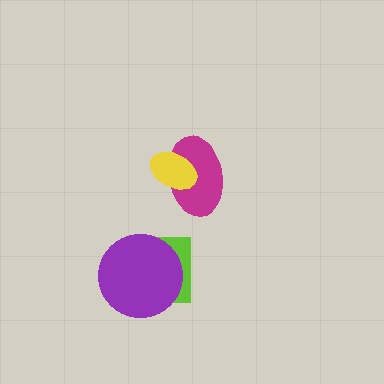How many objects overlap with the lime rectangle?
1 object overlaps with the lime rectangle.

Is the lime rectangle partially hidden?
Yes, it is partially covered by another shape.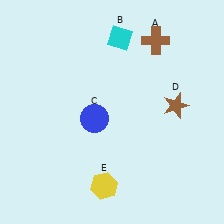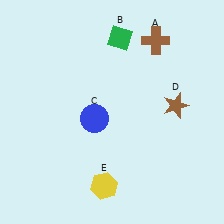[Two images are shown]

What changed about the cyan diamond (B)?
In Image 1, B is cyan. In Image 2, it changed to green.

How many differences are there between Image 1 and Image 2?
There is 1 difference between the two images.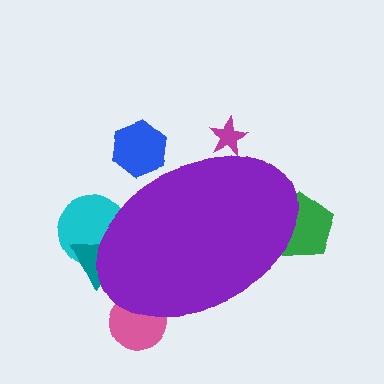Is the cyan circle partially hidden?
Yes, the cyan circle is partially hidden behind the purple ellipse.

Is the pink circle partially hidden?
Yes, the pink circle is partially hidden behind the purple ellipse.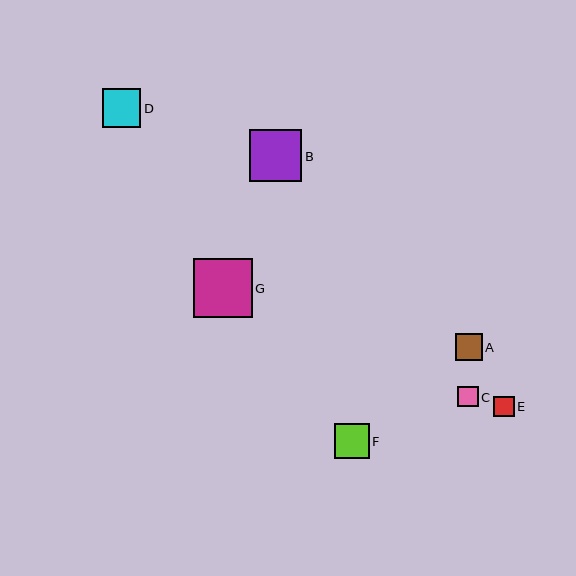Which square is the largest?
Square G is the largest with a size of approximately 58 pixels.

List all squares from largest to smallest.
From largest to smallest: G, B, D, F, A, E, C.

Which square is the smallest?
Square C is the smallest with a size of approximately 20 pixels.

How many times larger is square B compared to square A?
Square B is approximately 1.9 times the size of square A.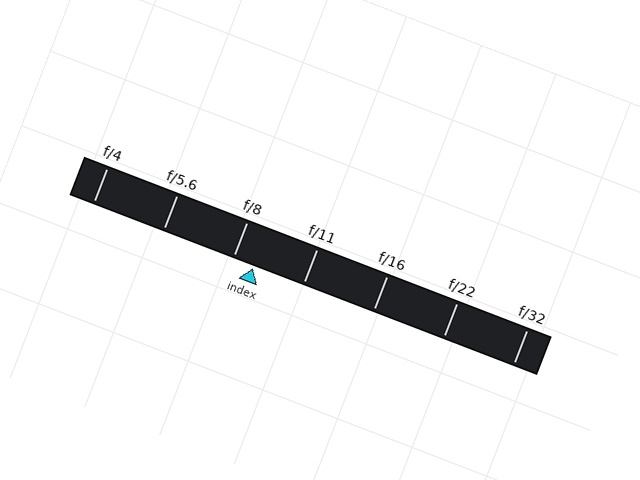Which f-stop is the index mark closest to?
The index mark is closest to f/8.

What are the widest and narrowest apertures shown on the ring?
The widest aperture shown is f/4 and the narrowest is f/32.